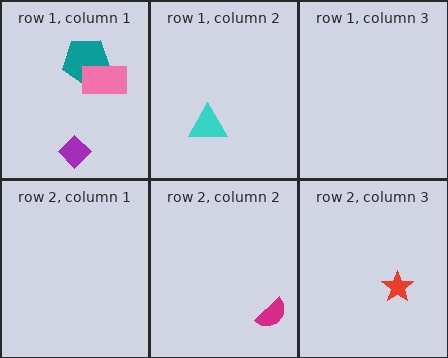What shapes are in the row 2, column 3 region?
The red star.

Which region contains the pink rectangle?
The row 1, column 1 region.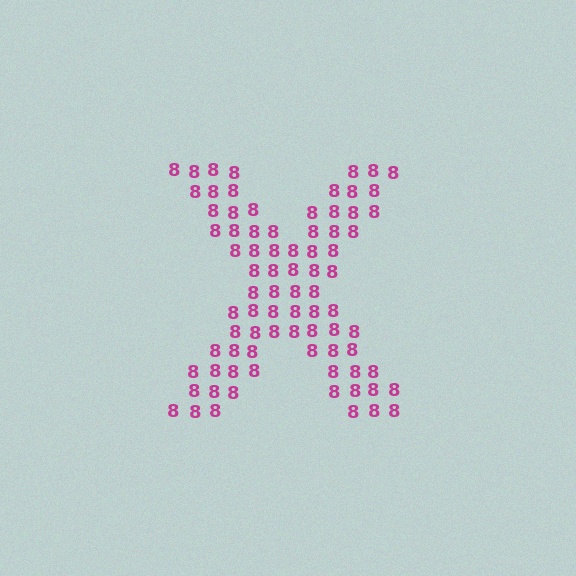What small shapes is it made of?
It is made of small digit 8's.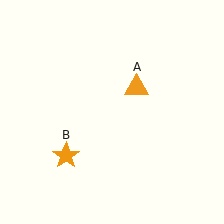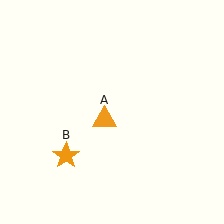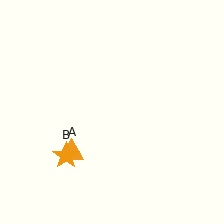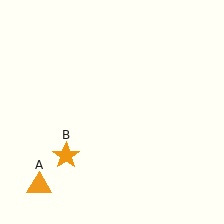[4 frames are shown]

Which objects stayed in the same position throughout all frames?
Orange star (object B) remained stationary.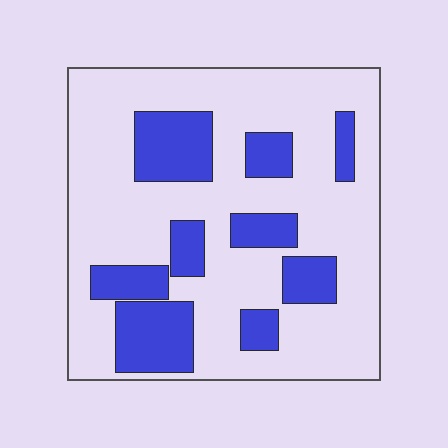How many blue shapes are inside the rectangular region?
9.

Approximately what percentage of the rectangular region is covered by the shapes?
Approximately 25%.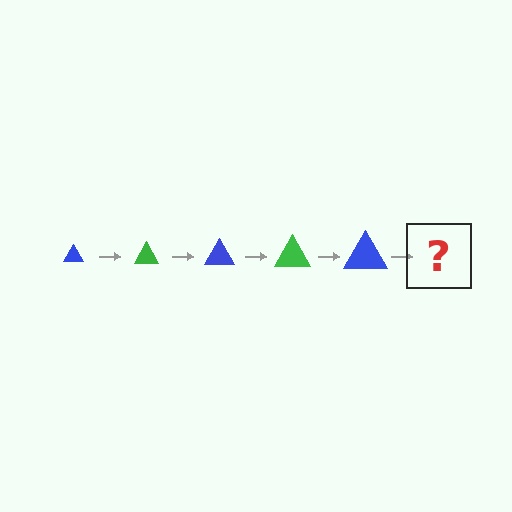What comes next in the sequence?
The next element should be a green triangle, larger than the previous one.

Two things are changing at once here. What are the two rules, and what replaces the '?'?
The two rules are that the triangle grows larger each step and the color cycles through blue and green. The '?' should be a green triangle, larger than the previous one.